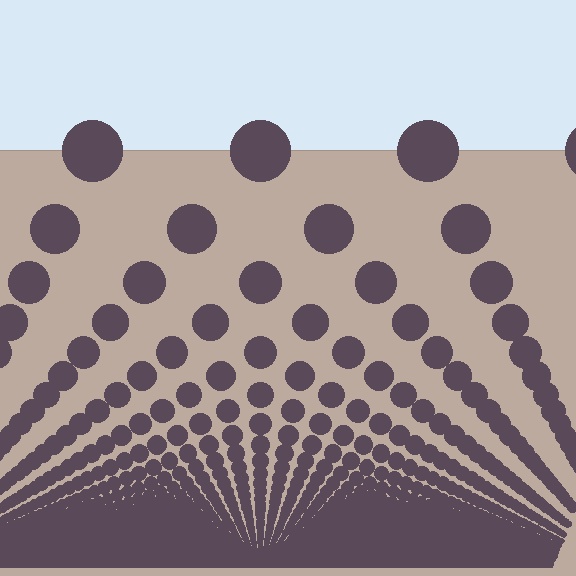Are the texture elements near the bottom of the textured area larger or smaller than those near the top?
Smaller. The gradient is inverted — elements near the bottom are smaller and denser.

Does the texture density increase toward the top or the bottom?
Density increases toward the bottom.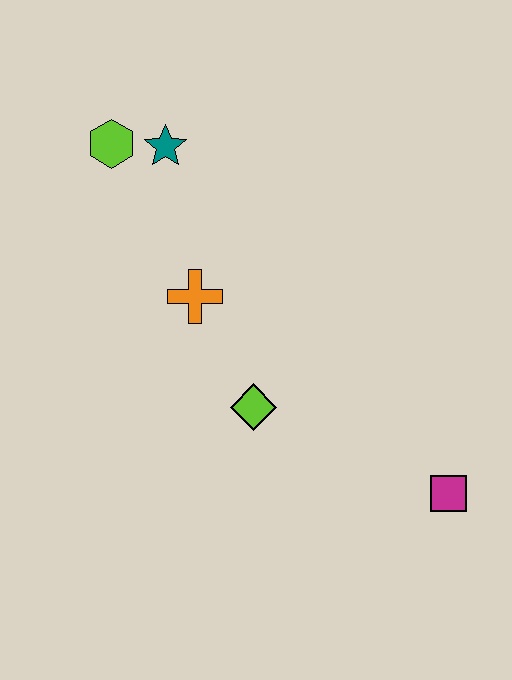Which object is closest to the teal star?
The lime hexagon is closest to the teal star.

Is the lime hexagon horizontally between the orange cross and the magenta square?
No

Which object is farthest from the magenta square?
The lime hexagon is farthest from the magenta square.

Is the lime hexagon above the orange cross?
Yes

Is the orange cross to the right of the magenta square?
No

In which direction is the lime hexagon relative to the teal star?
The lime hexagon is to the left of the teal star.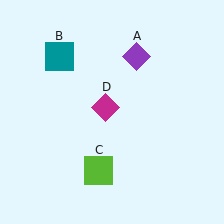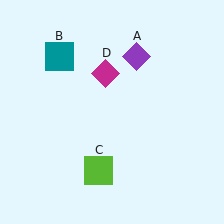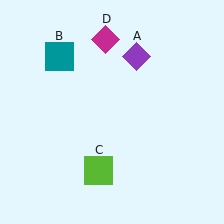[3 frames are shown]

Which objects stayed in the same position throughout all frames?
Purple diamond (object A) and teal square (object B) and lime square (object C) remained stationary.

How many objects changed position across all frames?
1 object changed position: magenta diamond (object D).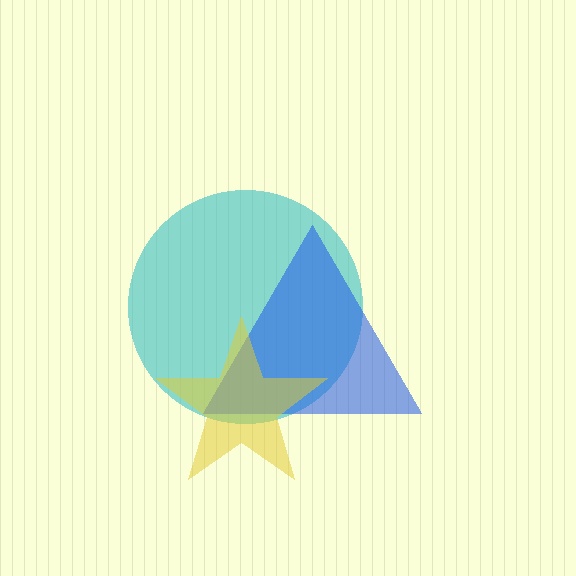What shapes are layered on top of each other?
The layered shapes are: a cyan circle, a blue triangle, a yellow star.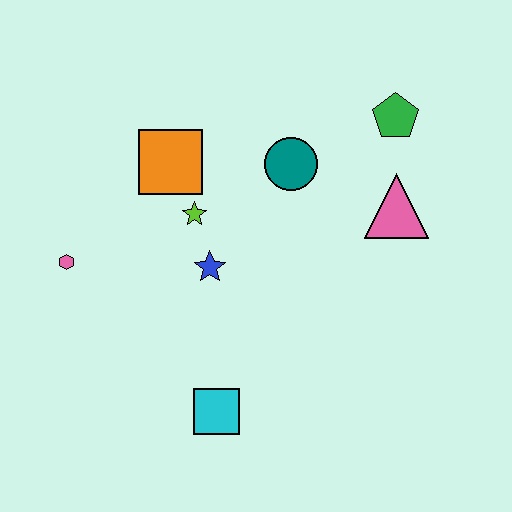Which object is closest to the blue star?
The lime star is closest to the blue star.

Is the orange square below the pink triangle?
No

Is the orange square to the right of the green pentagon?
No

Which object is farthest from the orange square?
The cyan square is farthest from the orange square.